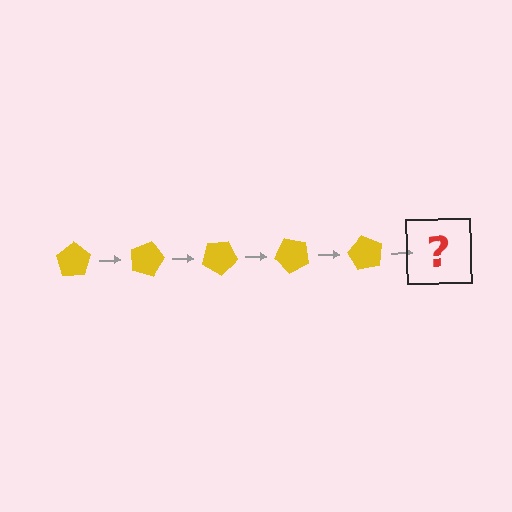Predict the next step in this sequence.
The next step is a yellow pentagon rotated 75 degrees.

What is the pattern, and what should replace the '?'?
The pattern is that the pentagon rotates 15 degrees each step. The '?' should be a yellow pentagon rotated 75 degrees.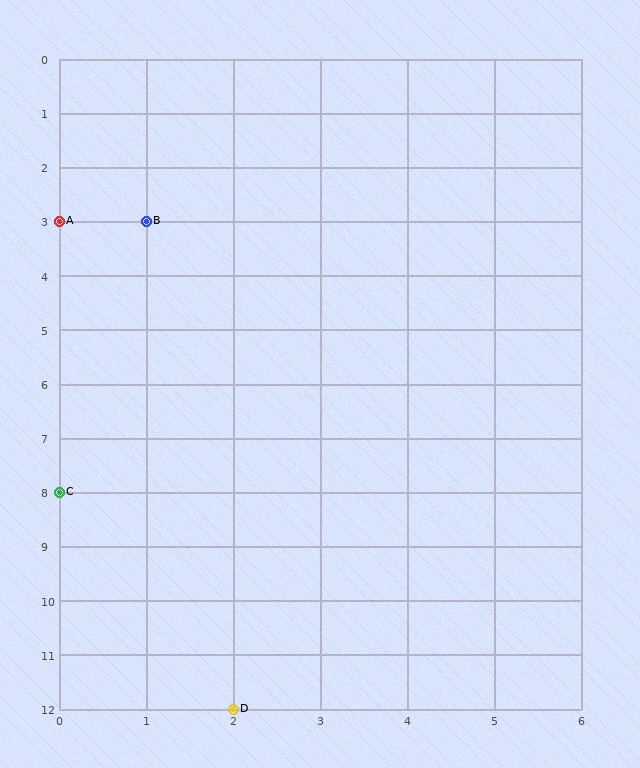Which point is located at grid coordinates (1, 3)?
Point B is at (1, 3).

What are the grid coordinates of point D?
Point D is at grid coordinates (2, 12).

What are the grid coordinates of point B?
Point B is at grid coordinates (1, 3).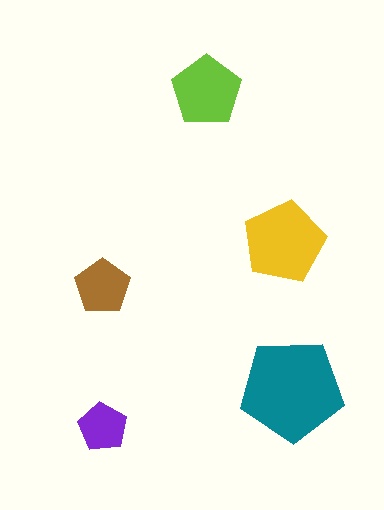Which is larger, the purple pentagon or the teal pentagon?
The teal one.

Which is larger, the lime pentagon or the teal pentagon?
The teal one.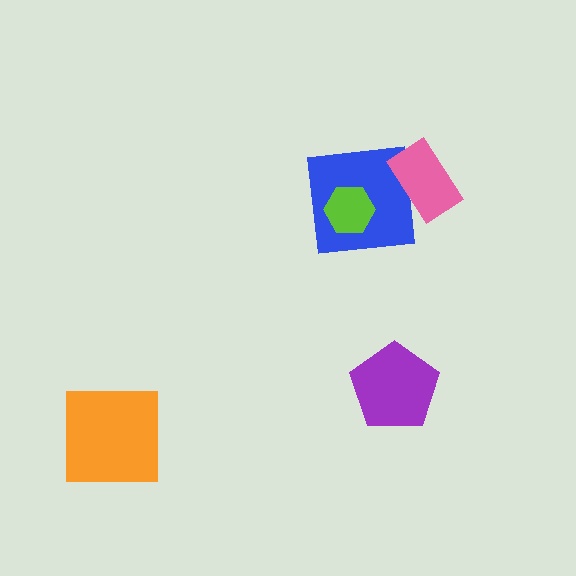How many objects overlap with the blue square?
2 objects overlap with the blue square.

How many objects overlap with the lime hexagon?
1 object overlaps with the lime hexagon.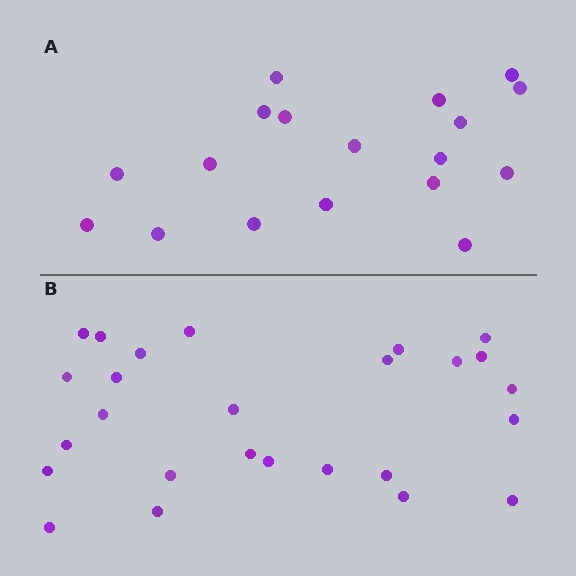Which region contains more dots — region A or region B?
Region B (the bottom region) has more dots.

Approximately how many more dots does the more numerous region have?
Region B has roughly 8 or so more dots than region A.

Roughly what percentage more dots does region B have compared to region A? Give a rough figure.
About 45% more.